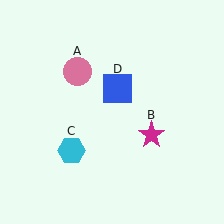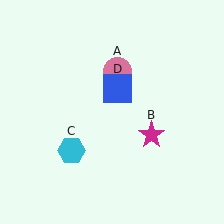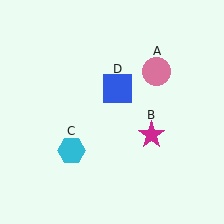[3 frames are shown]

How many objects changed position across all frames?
1 object changed position: pink circle (object A).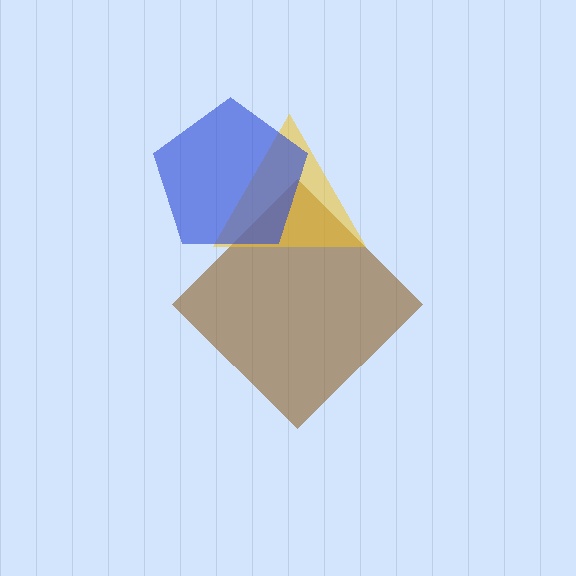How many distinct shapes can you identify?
There are 3 distinct shapes: a brown diamond, a yellow triangle, a blue pentagon.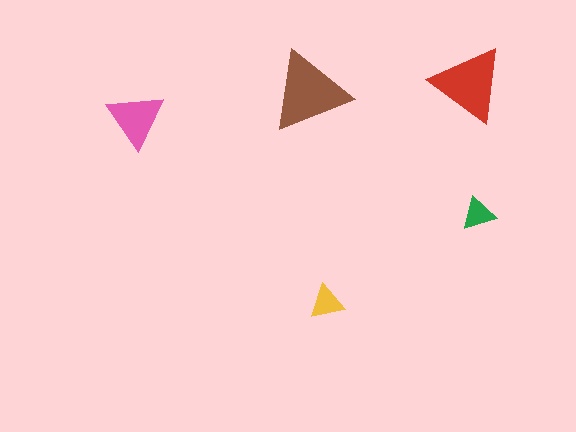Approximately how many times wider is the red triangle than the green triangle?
About 2 times wider.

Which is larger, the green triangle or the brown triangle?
The brown one.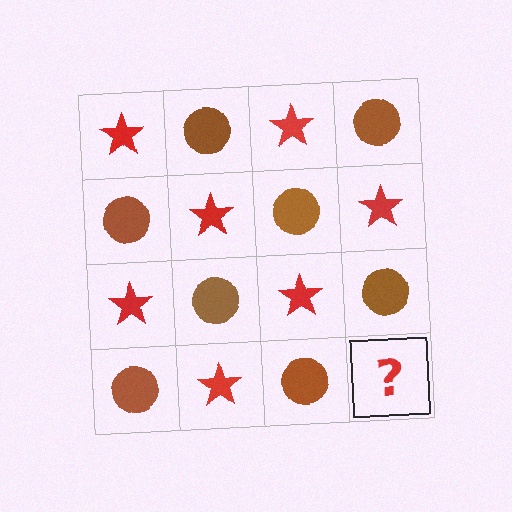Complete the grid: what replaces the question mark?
The question mark should be replaced with a red star.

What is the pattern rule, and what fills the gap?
The rule is that it alternates red star and brown circle in a checkerboard pattern. The gap should be filled with a red star.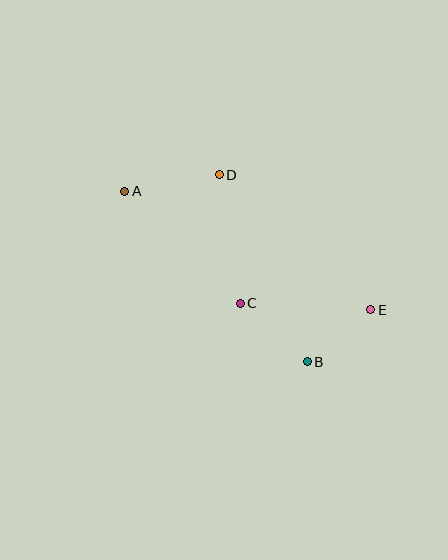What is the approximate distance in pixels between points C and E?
The distance between C and E is approximately 131 pixels.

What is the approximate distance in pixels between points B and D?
The distance between B and D is approximately 207 pixels.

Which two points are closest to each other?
Points B and E are closest to each other.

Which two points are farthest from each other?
Points A and E are farthest from each other.